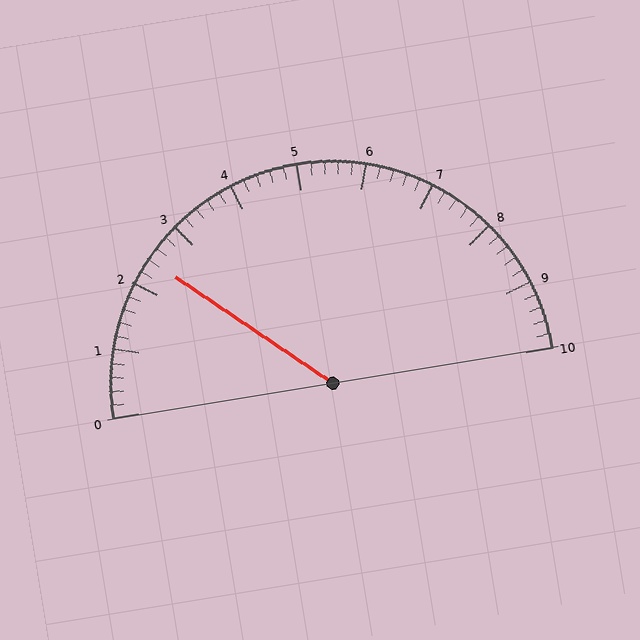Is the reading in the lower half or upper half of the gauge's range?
The reading is in the lower half of the range (0 to 10).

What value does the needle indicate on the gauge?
The needle indicates approximately 2.4.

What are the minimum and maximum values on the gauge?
The gauge ranges from 0 to 10.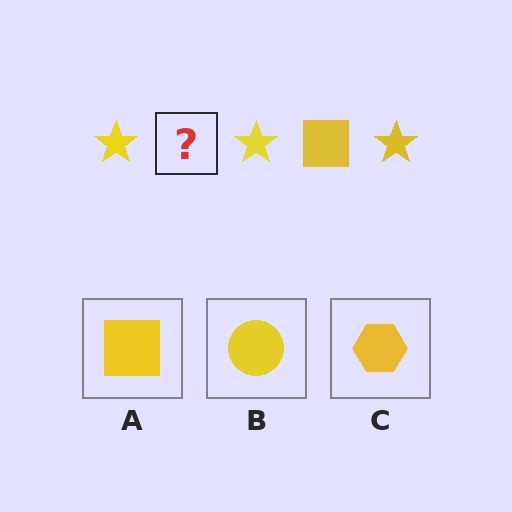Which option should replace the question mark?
Option A.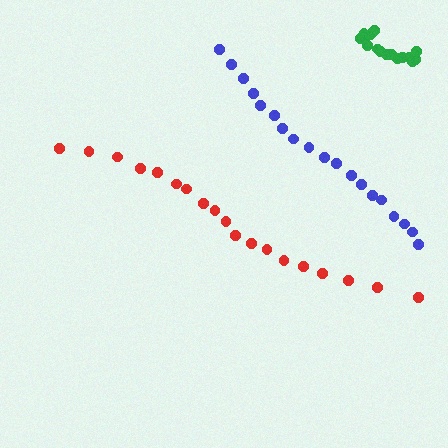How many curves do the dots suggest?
There are 3 distinct paths.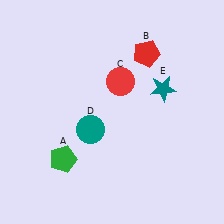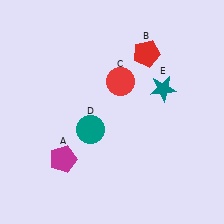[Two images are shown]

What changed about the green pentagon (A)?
In Image 1, A is green. In Image 2, it changed to magenta.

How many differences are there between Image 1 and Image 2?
There is 1 difference between the two images.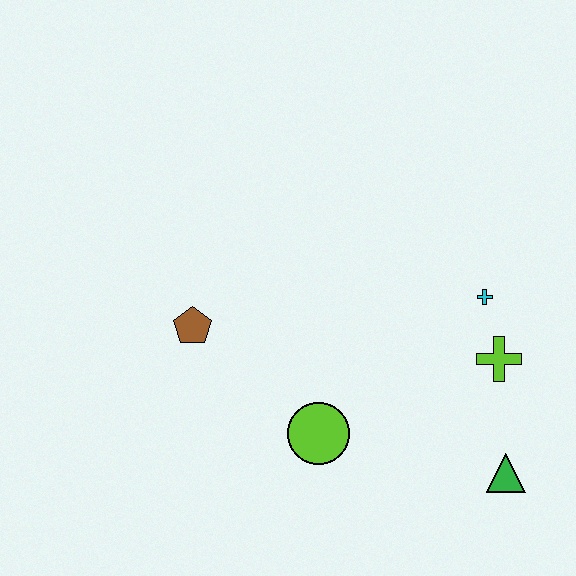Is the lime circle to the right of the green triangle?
No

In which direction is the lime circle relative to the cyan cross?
The lime circle is to the left of the cyan cross.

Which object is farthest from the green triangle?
The brown pentagon is farthest from the green triangle.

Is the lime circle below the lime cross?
Yes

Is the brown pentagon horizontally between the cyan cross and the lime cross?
No